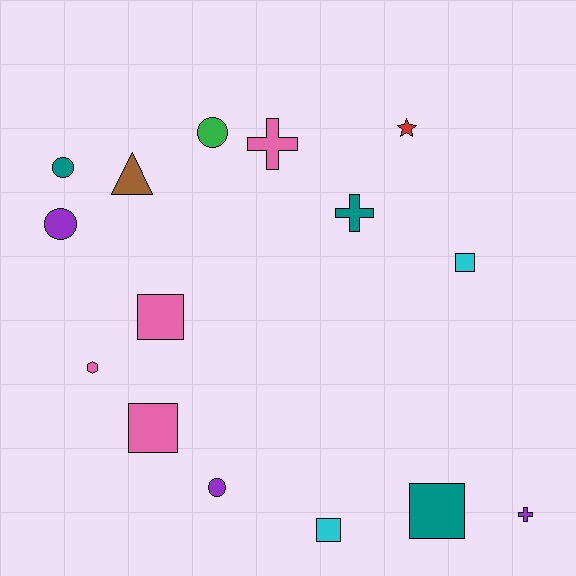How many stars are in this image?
There is 1 star.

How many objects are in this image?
There are 15 objects.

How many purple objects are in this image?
There are 3 purple objects.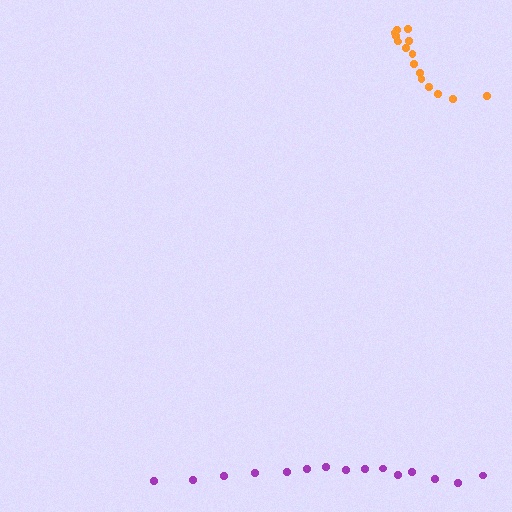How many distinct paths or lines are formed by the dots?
There are 2 distinct paths.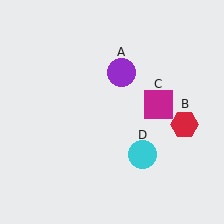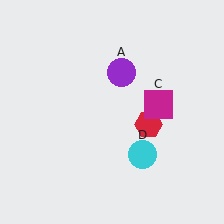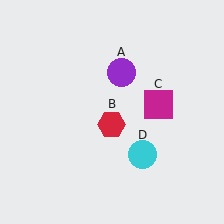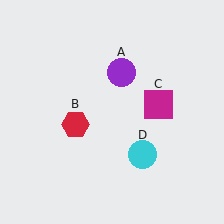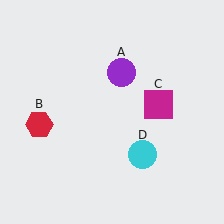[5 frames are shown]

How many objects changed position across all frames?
1 object changed position: red hexagon (object B).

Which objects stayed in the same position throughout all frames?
Purple circle (object A) and magenta square (object C) and cyan circle (object D) remained stationary.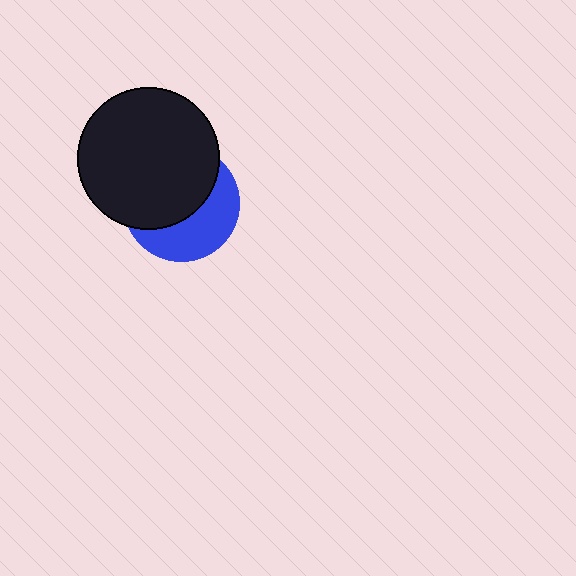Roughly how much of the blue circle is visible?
A small part of it is visible (roughly 43%).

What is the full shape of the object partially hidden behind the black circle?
The partially hidden object is a blue circle.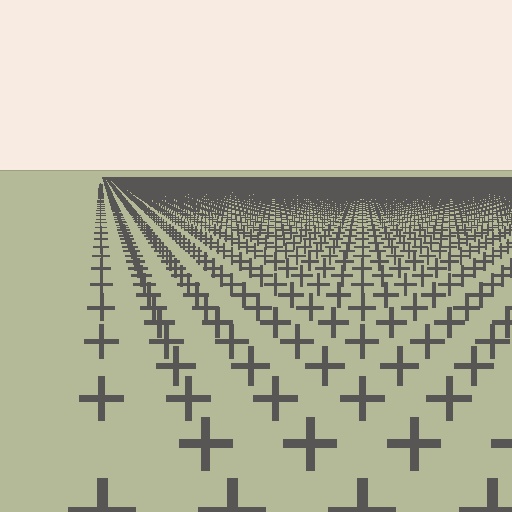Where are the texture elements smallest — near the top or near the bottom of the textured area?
Near the top.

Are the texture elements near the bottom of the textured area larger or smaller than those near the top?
Larger. Near the bottom, elements are closer to the viewer and appear at a bigger on-screen size.